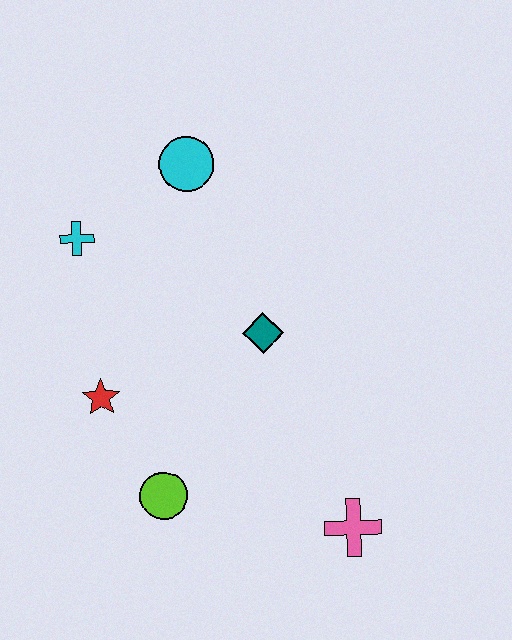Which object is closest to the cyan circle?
The cyan cross is closest to the cyan circle.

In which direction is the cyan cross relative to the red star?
The cyan cross is above the red star.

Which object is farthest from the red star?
The pink cross is farthest from the red star.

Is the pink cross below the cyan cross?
Yes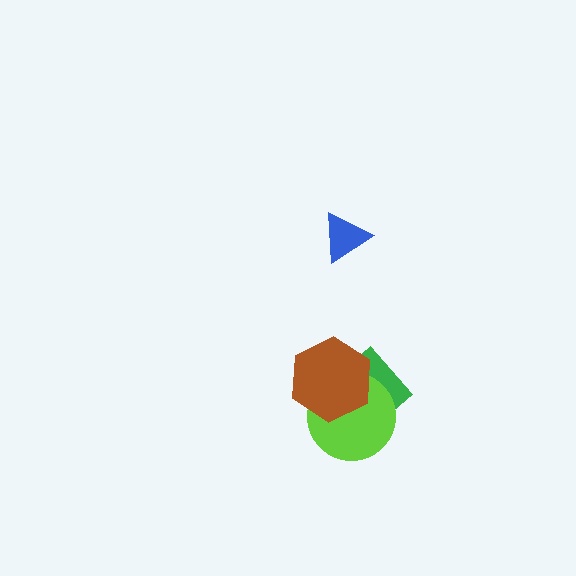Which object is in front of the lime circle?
The brown hexagon is in front of the lime circle.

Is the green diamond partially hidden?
Yes, it is partially covered by another shape.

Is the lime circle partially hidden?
Yes, it is partially covered by another shape.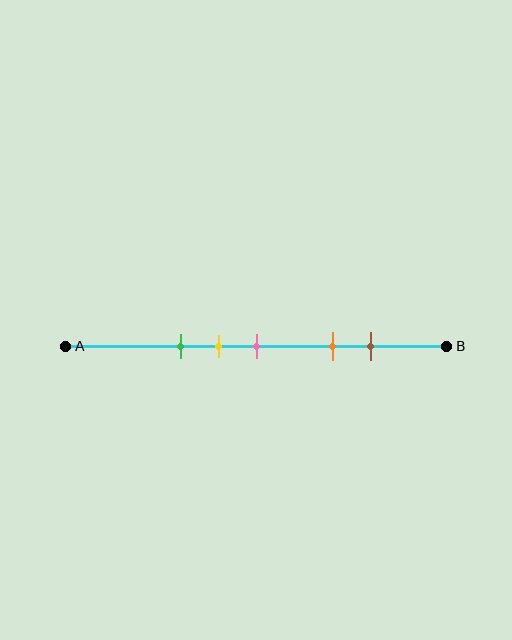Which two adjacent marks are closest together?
The yellow and pink marks are the closest adjacent pair.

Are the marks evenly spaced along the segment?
No, the marks are not evenly spaced.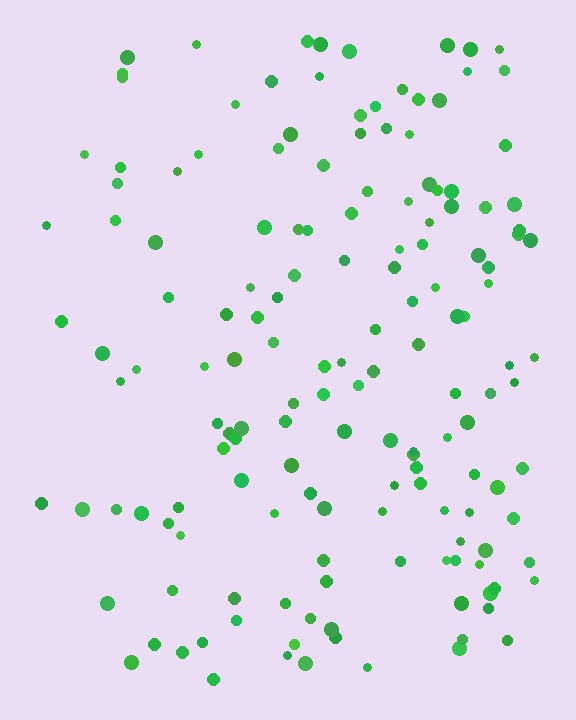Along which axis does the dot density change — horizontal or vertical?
Horizontal.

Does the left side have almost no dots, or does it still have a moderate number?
Still a moderate number, just noticeably fewer than the right.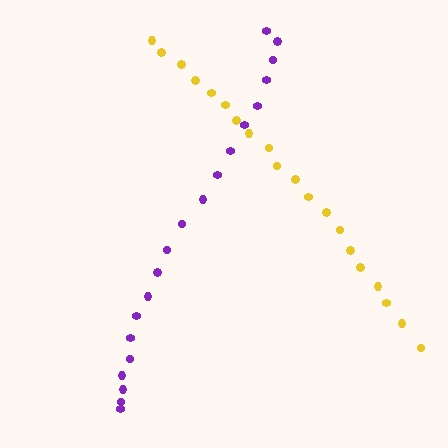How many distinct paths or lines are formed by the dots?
There are 2 distinct paths.